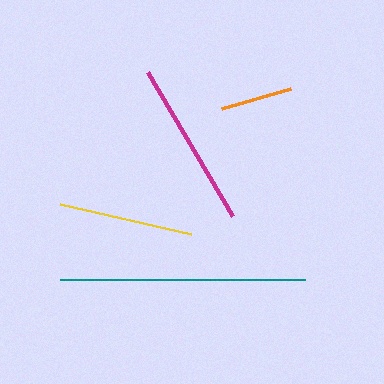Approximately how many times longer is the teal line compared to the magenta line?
The teal line is approximately 1.5 times the length of the magenta line.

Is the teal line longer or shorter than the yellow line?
The teal line is longer than the yellow line.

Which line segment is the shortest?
The orange line is the shortest at approximately 72 pixels.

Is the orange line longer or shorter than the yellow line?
The yellow line is longer than the orange line.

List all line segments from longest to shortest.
From longest to shortest: teal, magenta, yellow, orange.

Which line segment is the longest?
The teal line is the longest at approximately 244 pixels.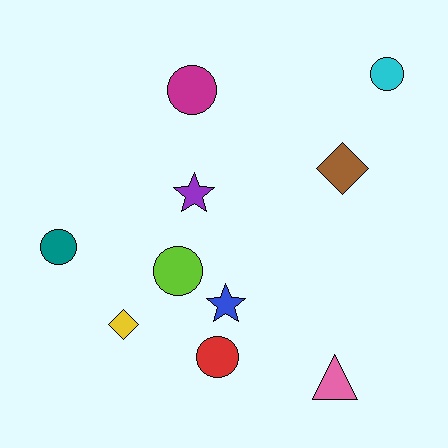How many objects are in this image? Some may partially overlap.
There are 10 objects.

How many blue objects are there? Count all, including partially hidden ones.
There is 1 blue object.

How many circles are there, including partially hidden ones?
There are 5 circles.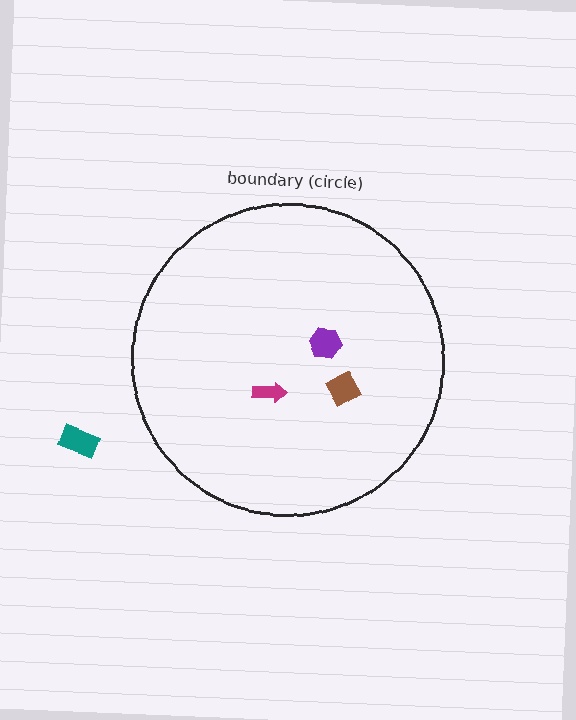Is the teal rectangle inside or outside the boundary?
Outside.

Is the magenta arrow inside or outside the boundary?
Inside.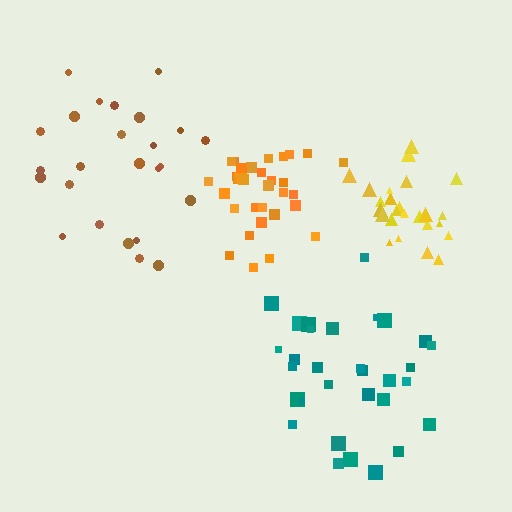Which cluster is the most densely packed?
Yellow.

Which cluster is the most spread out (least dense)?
Brown.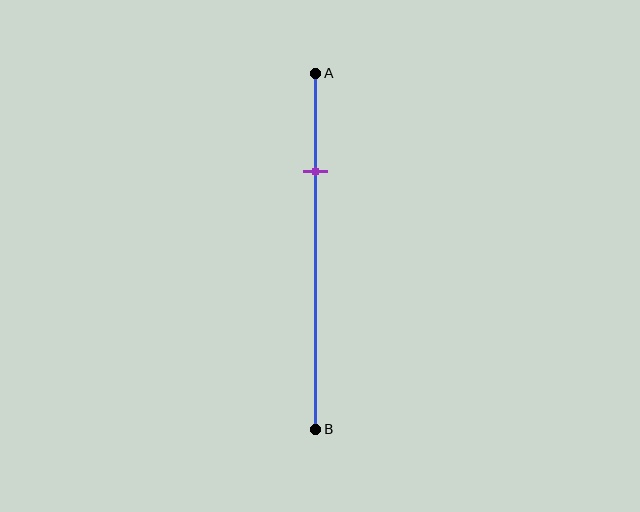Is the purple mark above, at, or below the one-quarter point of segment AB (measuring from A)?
The purple mark is approximately at the one-quarter point of segment AB.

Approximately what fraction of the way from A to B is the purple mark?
The purple mark is approximately 30% of the way from A to B.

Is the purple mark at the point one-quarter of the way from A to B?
Yes, the mark is approximately at the one-quarter point.